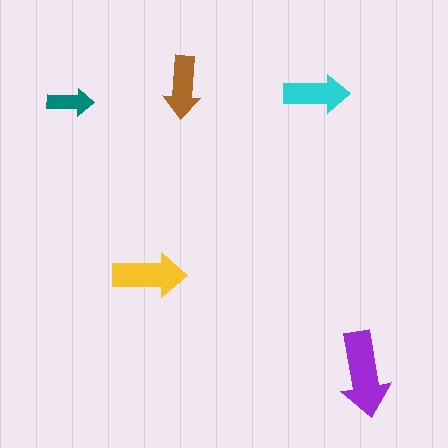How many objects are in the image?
There are 5 objects in the image.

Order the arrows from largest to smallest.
the purple one, the yellow one, the cyan one, the brown one, the teal one.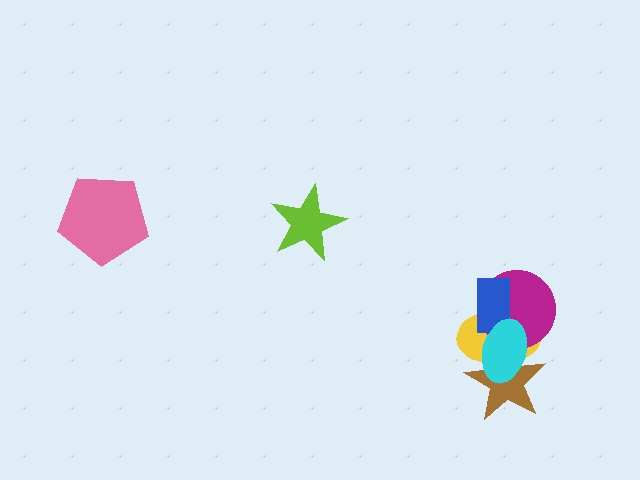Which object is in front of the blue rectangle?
The cyan ellipse is in front of the blue rectangle.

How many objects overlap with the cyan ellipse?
4 objects overlap with the cyan ellipse.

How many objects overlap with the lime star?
0 objects overlap with the lime star.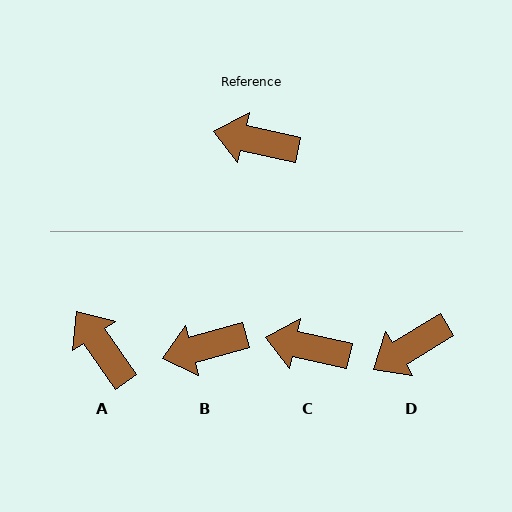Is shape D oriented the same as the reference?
No, it is off by about 44 degrees.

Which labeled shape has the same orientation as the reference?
C.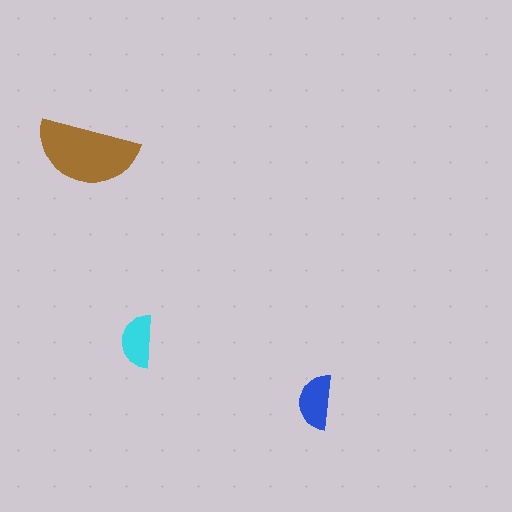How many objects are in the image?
There are 3 objects in the image.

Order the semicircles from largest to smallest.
the brown one, the blue one, the cyan one.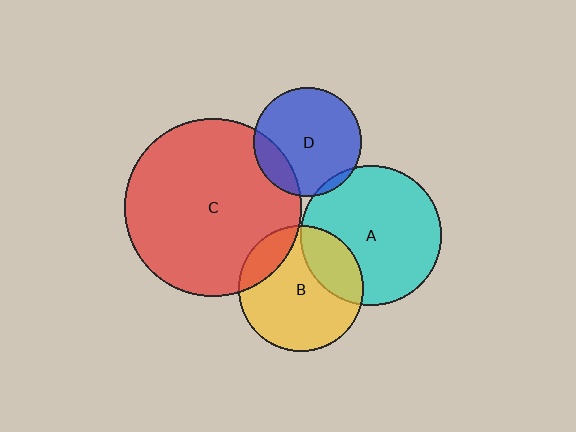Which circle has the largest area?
Circle C (red).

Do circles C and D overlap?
Yes.